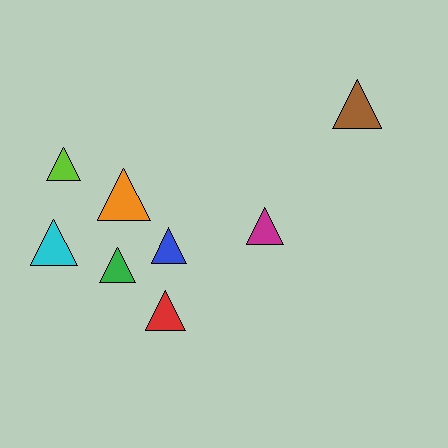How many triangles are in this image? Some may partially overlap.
There are 8 triangles.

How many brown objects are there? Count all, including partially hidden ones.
There is 1 brown object.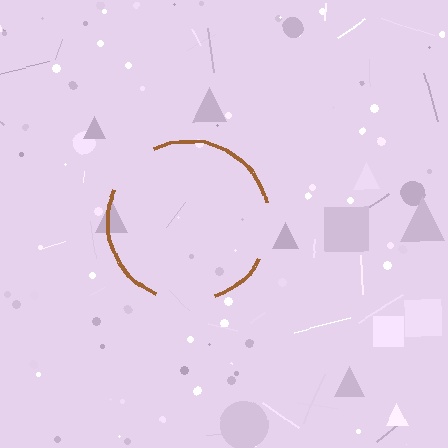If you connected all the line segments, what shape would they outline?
They would outline a circle.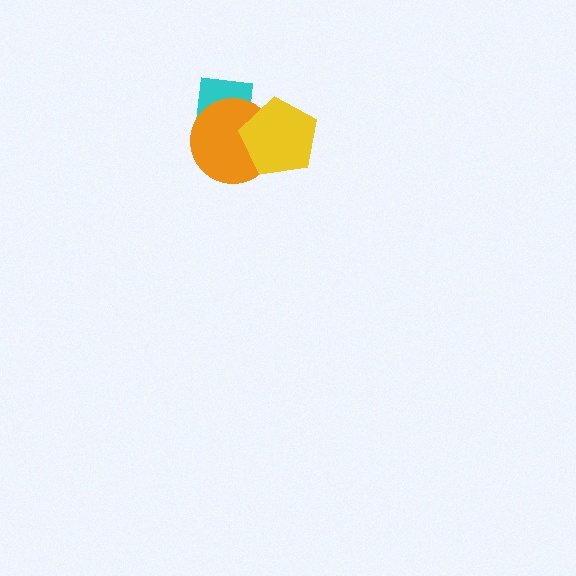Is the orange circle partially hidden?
Yes, it is partially covered by another shape.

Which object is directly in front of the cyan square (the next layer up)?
The orange circle is directly in front of the cyan square.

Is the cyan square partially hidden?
Yes, it is partially covered by another shape.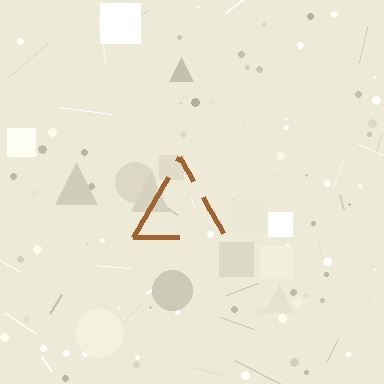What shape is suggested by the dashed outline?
The dashed outline suggests a triangle.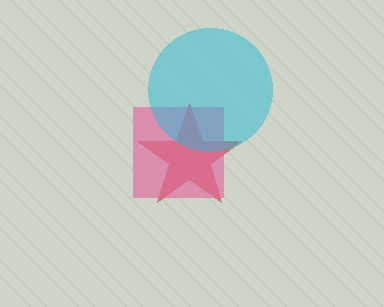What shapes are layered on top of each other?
The layered shapes are: a red star, a pink square, a cyan circle.